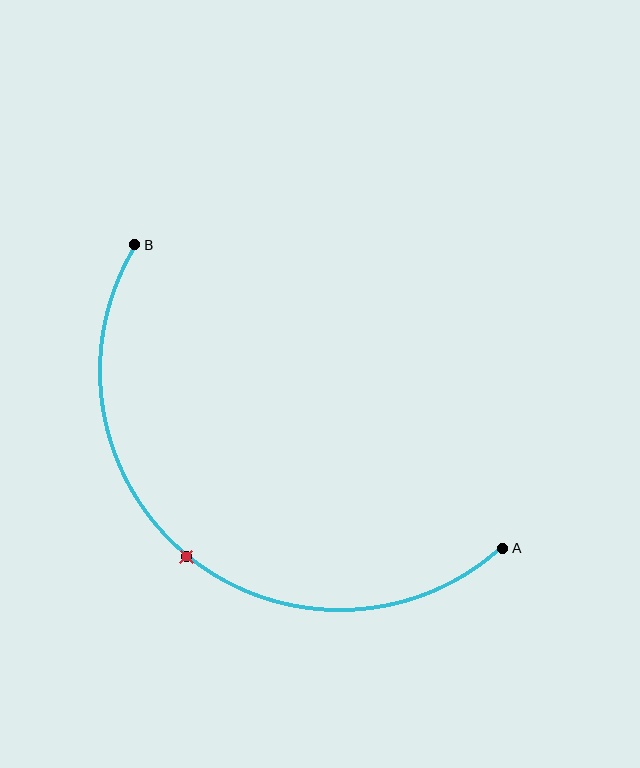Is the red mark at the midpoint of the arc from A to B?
Yes. The red mark lies on the arc at equal arc-length from both A and B — it is the arc midpoint.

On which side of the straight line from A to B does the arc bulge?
The arc bulges below and to the left of the straight line connecting A and B.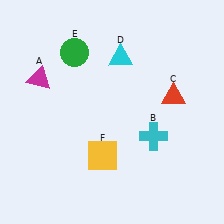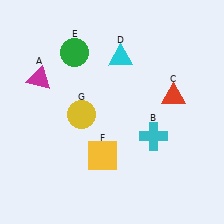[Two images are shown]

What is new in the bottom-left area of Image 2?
A yellow circle (G) was added in the bottom-left area of Image 2.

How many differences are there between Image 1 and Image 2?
There is 1 difference between the two images.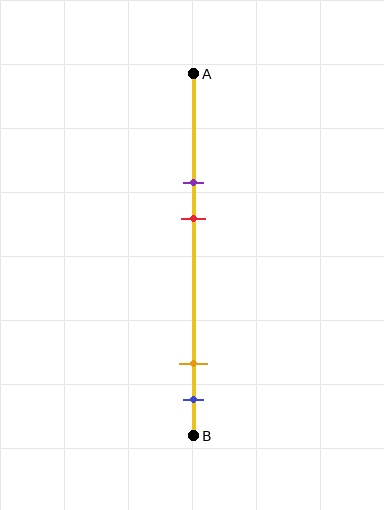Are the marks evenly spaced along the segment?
No, the marks are not evenly spaced.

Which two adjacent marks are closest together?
The orange and blue marks are the closest adjacent pair.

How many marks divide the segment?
There are 4 marks dividing the segment.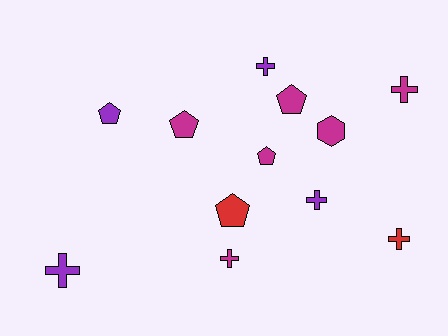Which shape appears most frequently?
Cross, with 6 objects.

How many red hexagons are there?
There are no red hexagons.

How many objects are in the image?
There are 12 objects.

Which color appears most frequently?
Magenta, with 6 objects.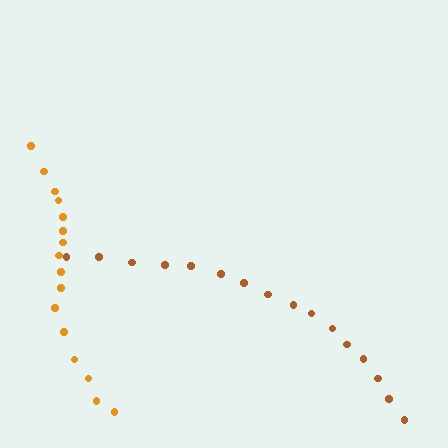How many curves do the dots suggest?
There are 2 distinct paths.